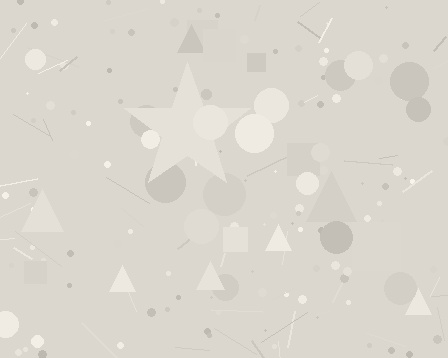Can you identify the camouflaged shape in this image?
The camouflaged shape is a star.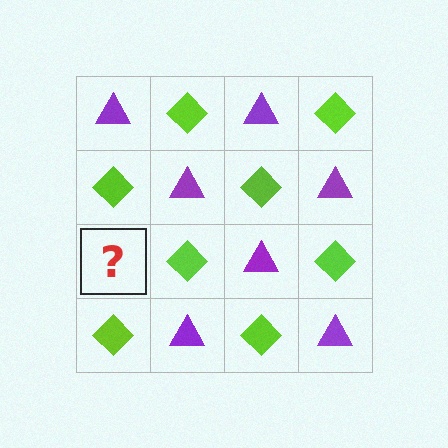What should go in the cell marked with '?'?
The missing cell should contain a purple triangle.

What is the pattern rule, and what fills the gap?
The rule is that it alternates purple triangle and lime diamond in a checkerboard pattern. The gap should be filled with a purple triangle.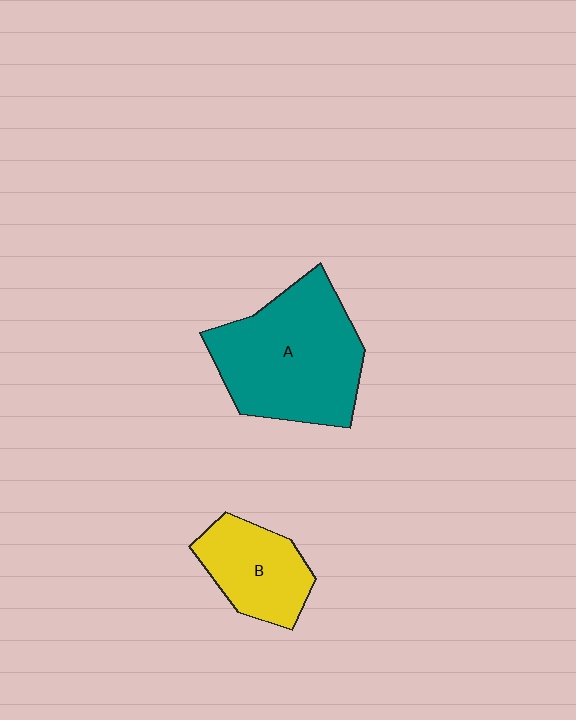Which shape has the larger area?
Shape A (teal).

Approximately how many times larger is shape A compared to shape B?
Approximately 1.9 times.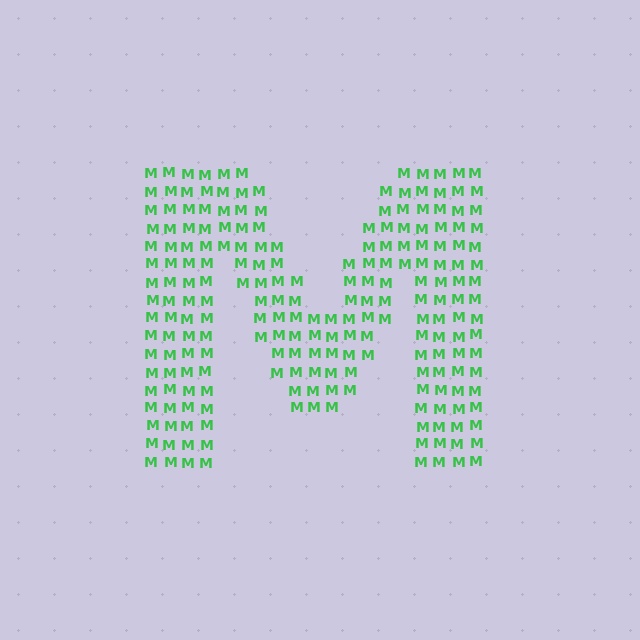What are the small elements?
The small elements are letter M's.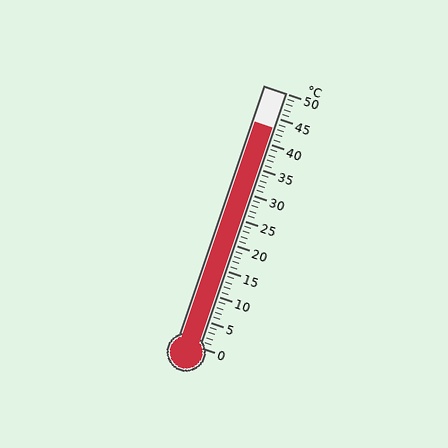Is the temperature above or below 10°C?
The temperature is above 10°C.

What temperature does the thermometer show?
The thermometer shows approximately 43°C.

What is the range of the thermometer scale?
The thermometer scale ranges from 0°C to 50°C.